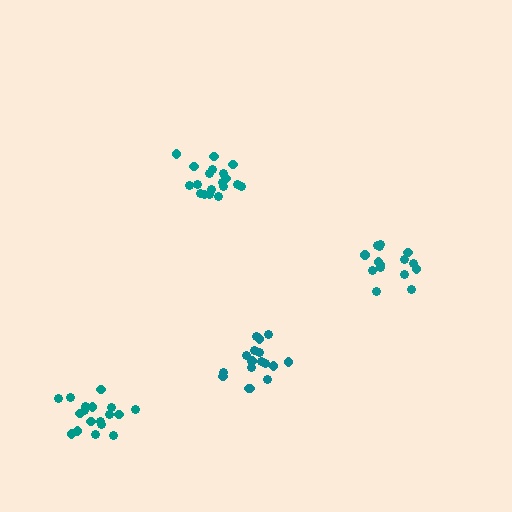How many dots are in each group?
Group 1: 19 dots, Group 2: 18 dots, Group 3: 18 dots, Group 4: 15 dots (70 total).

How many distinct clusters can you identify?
There are 4 distinct clusters.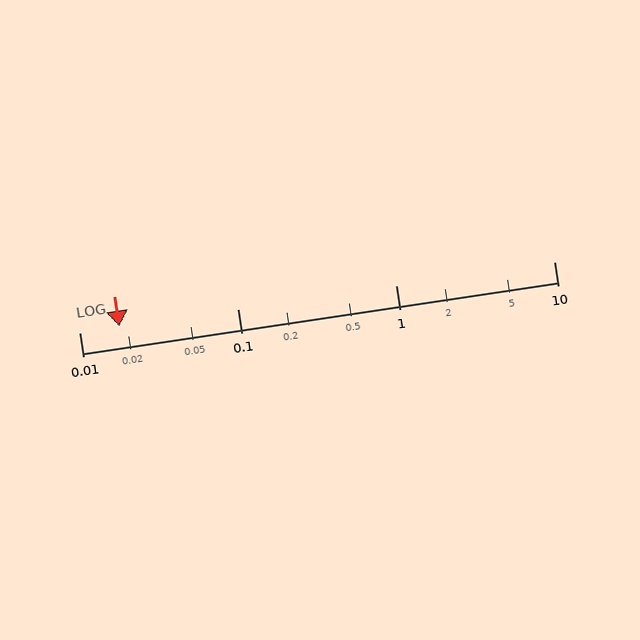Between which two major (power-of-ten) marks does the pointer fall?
The pointer is between 0.01 and 0.1.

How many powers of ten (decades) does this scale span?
The scale spans 3 decades, from 0.01 to 10.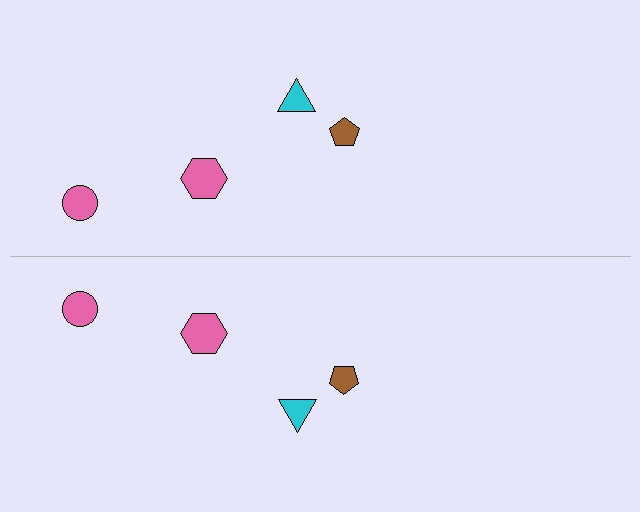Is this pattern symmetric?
Yes, this pattern has bilateral (reflection) symmetry.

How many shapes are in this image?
There are 8 shapes in this image.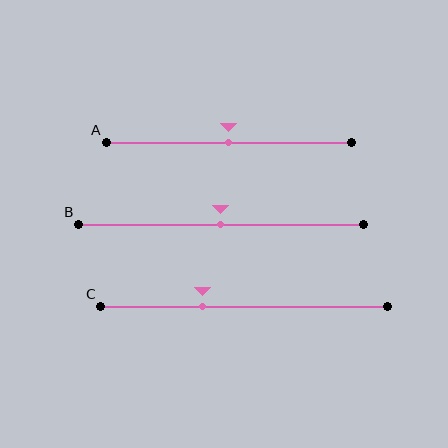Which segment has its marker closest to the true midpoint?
Segment A has its marker closest to the true midpoint.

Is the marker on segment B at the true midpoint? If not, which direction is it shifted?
Yes, the marker on segment B is at the true midpoint.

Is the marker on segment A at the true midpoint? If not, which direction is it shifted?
Yes, the marker on segment A is at the true midpoint.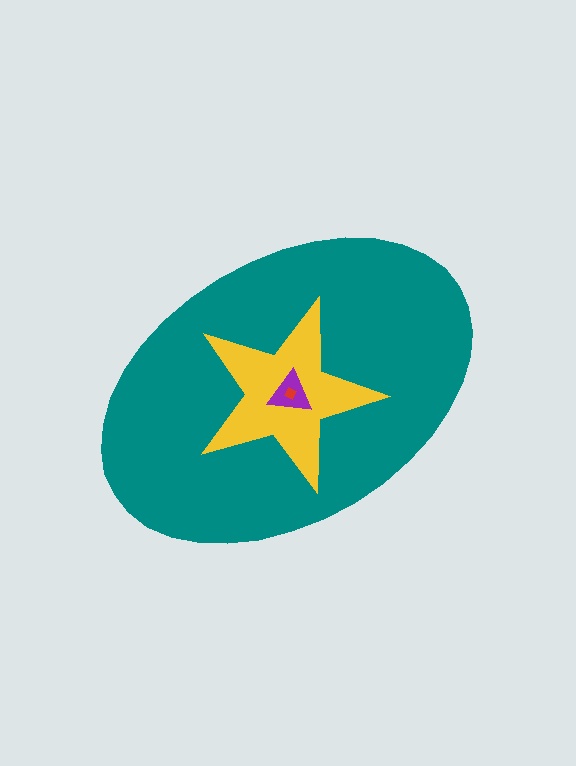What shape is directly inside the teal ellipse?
The yellow star.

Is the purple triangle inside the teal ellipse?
Yes.